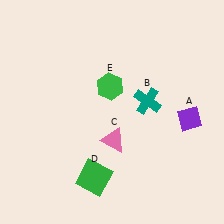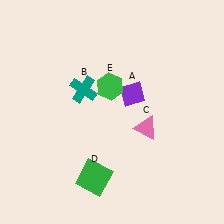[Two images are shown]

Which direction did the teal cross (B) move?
The teal cross (B) moved left.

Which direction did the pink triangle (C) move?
The pink triangle (C) moved right.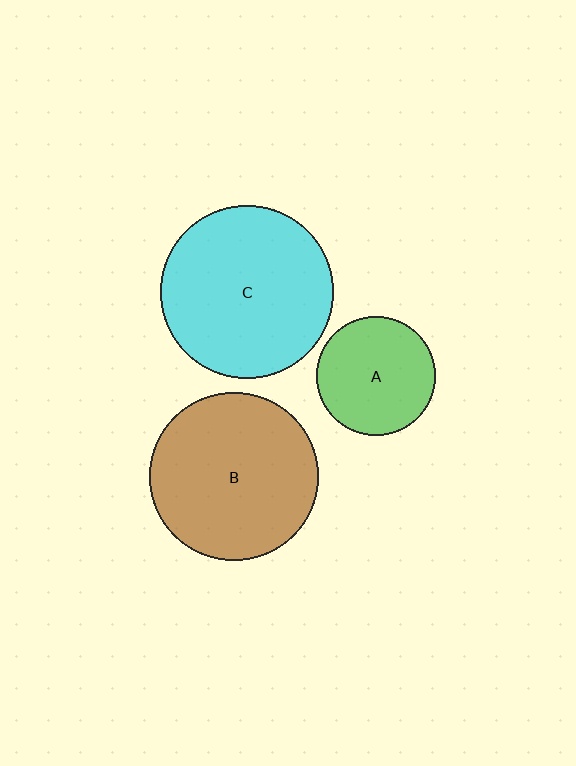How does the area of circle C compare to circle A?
Approximately 2.1 times.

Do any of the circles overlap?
No, none of the circles overlap.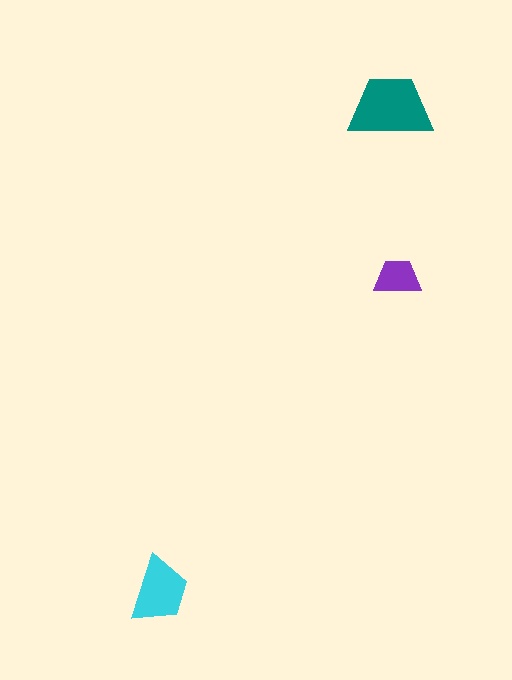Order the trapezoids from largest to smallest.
the teal one, the cyan one, the purple one.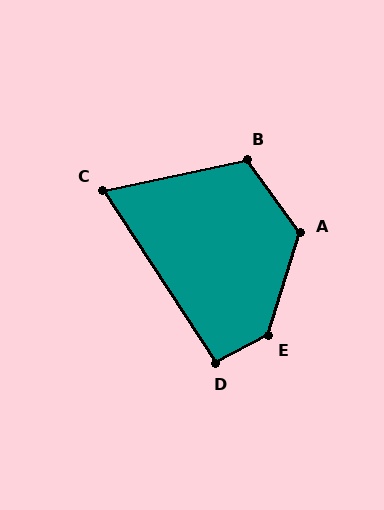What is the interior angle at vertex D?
Approximately 95 degrees (obtuse).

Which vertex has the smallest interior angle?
C, at approximately 69 degrees.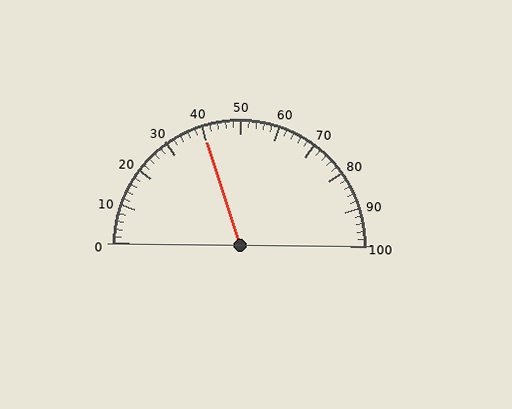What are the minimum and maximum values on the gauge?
The gauge ranges from 0 to 100.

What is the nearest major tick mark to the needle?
The nearest major tick mark is 40.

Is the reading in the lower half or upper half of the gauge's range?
The reading is in the lower half of the range (0 to 100).